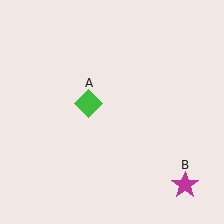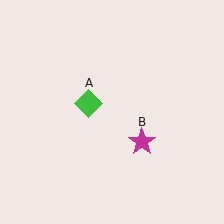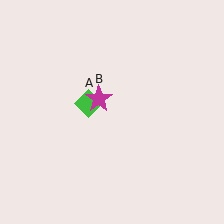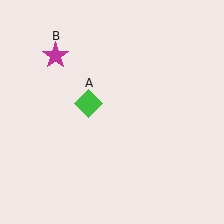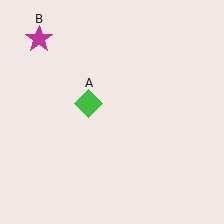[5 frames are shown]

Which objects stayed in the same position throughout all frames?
Green diamond (object A) remained stationary.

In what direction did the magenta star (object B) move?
The magenta star (object B) moved up and to the left.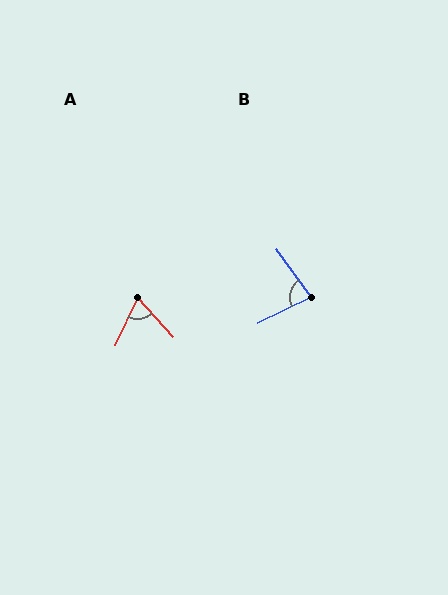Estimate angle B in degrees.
Approximately 80 degrees.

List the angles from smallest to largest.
A (68°), B (80°).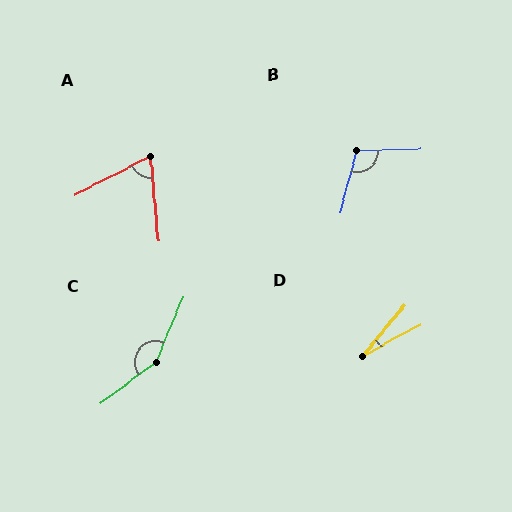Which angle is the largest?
C, at approximately 149 degrees.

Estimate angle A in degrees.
Approximately 69 degrees.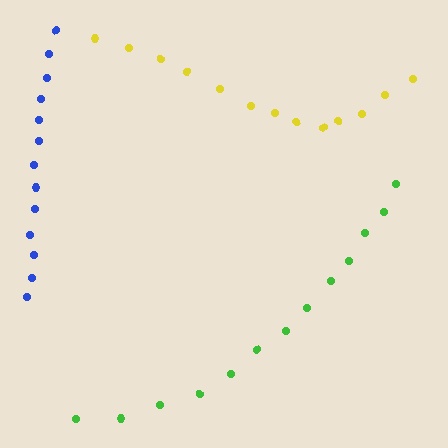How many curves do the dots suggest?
There are 3 distinct paths.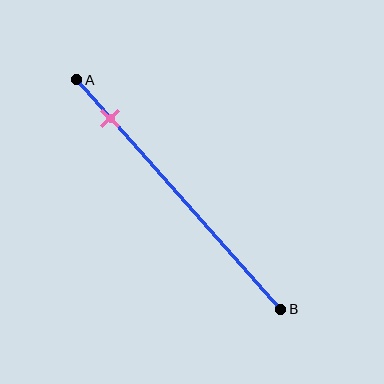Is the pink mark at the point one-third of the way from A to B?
No, the mark is at about 15% from A, not at the 33% one-third point.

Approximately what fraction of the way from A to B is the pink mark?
The pink mark is approximately 15% of the way from A to B.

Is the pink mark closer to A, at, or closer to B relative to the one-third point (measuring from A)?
The pink mark is closer to point A than the one-third point of segment AB.